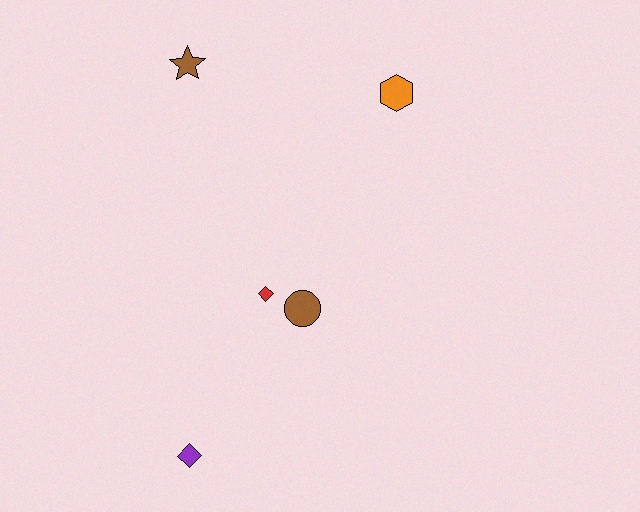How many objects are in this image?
There are 5 objects.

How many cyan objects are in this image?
There are no cyan objects.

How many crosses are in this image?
There are no crosses.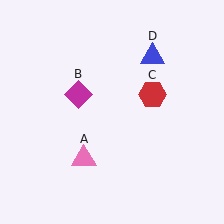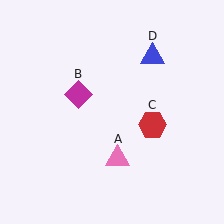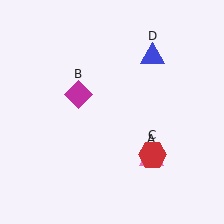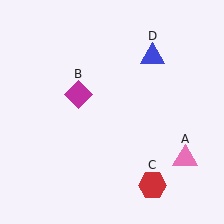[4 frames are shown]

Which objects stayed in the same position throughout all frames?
Magenta diamond (object B) and blue triangle (object D) remained stationary.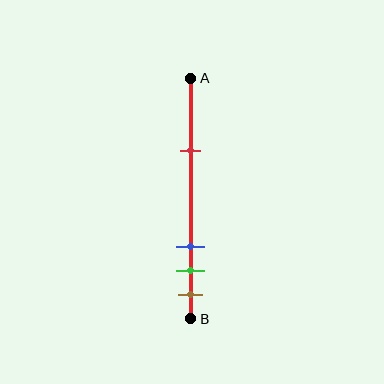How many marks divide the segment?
There are 4 marks dividing the segment.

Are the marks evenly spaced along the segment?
No, the marks are not evenly spaced.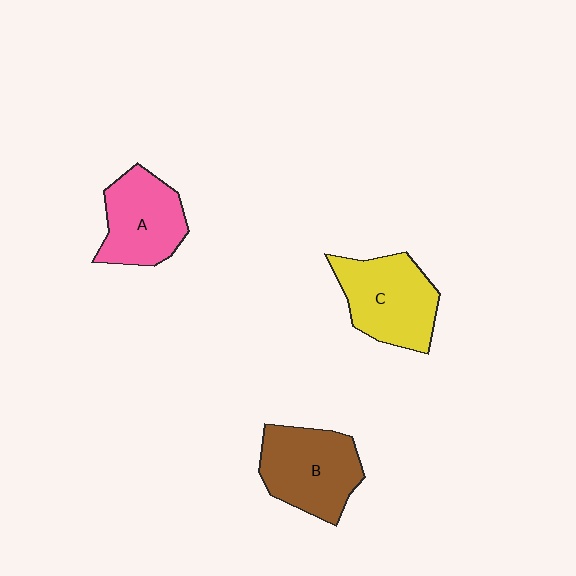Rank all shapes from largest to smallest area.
From largest to smallest: B (brown), C (yellow), A (pink).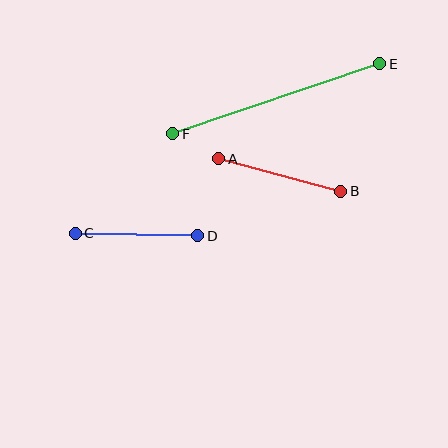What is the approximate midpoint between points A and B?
The midpoint is at approximately (280, 175) pixels.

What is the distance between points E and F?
The distance is approximately 218 pixels.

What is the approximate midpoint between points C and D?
The midpoint is at approximately (136, 234) pixels.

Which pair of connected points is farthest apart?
Points E and F are farthest apart.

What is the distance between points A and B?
The distance is approximately 126 pixels.